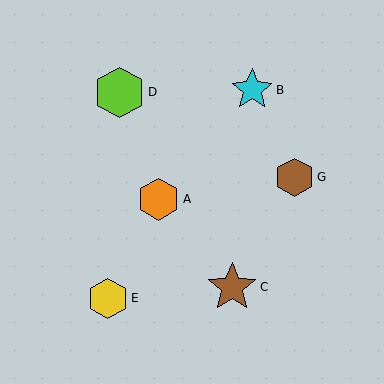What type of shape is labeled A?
Shape A is an orange hexagon.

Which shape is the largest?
The lime hexagon (labeled D) is the largest.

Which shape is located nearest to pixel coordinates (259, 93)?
The cyan star (labeled B) at (252, 90) is nearest to that location.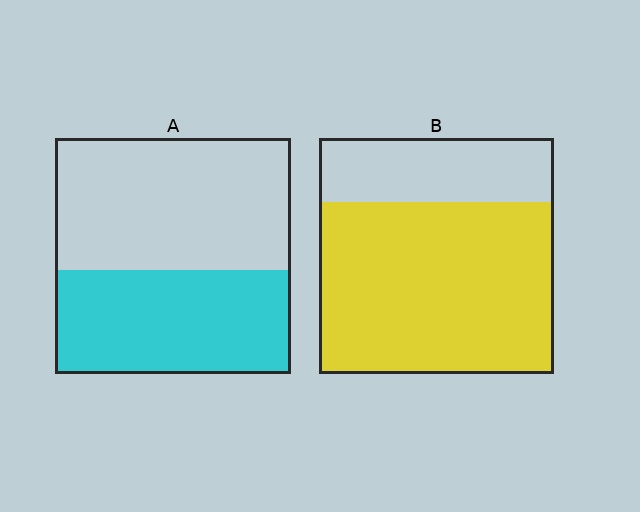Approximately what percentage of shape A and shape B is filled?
A is approximately 45% and B is approximately 75%.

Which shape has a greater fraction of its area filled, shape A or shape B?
Shape B.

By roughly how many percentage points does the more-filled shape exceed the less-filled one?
By roughly 30 percentage points (B over A).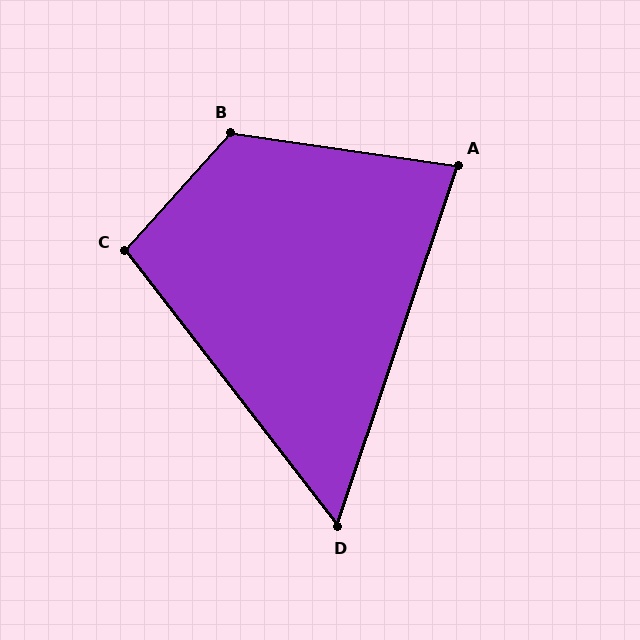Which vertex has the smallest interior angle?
D, at approximately 56 degrees.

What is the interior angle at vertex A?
Approximately 80 degrees (acute).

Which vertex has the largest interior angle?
B, at approximately 124 degrees.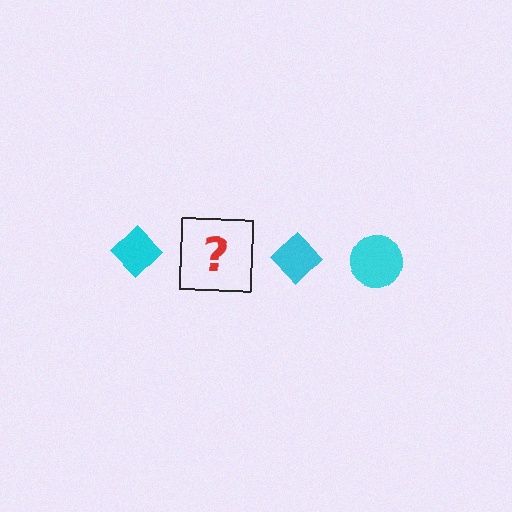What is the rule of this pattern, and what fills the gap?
The rule is that the pattern cycles through diamond, circle shapes in cyan. The gap should be filled with a cyan circle.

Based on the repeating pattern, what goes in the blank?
The blank should be a cyan circle.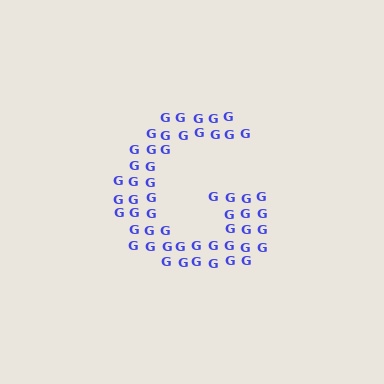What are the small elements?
The small elements are letter G's.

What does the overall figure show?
The overall figure shows the letter G.